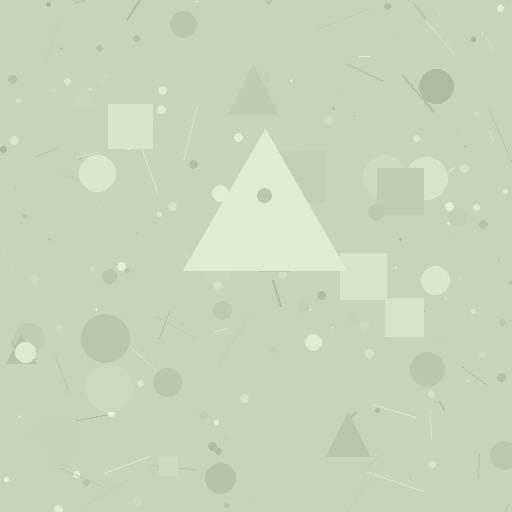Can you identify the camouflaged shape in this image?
The camouflaged shape is a triangle.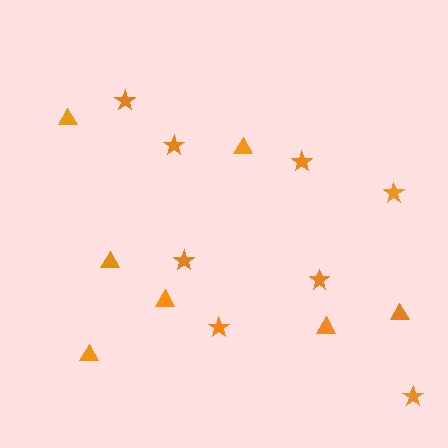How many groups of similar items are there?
There are 2 groups: one group of stars (8) and one group of triangles (7).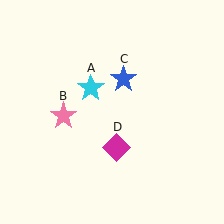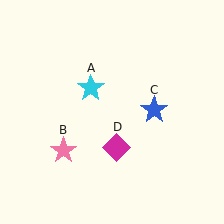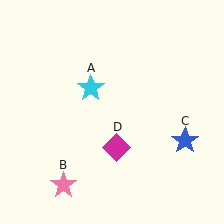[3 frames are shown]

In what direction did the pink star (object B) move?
The pink star (object B) moved down.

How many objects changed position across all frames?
2 objects changed position: pink star (object B), blue star (object C).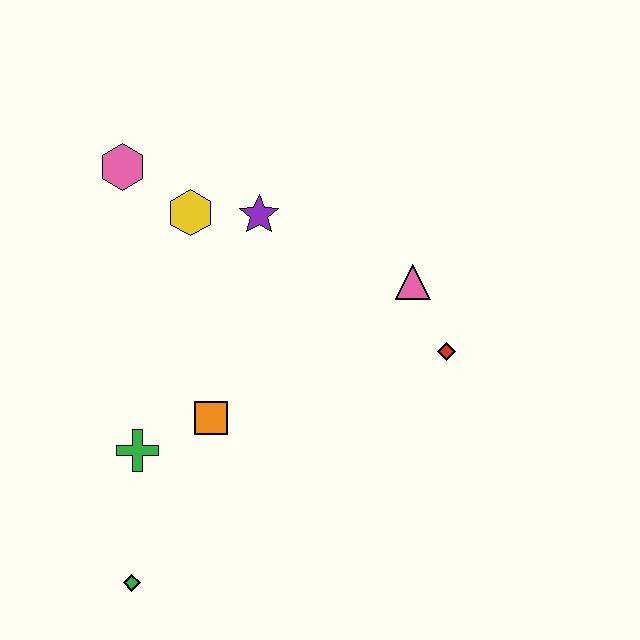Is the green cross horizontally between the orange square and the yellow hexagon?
No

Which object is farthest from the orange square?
The pink hexagon is farthest from the orange square.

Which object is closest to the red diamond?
The pink triangle is closest to the red diamond.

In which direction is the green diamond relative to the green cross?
The green diamond is below the green cross.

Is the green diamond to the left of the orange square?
Yes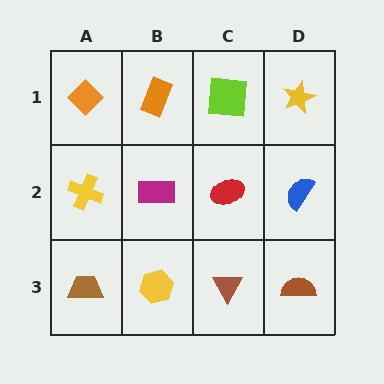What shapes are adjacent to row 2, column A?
An orange diamond (row 1, column A), a brown trapezoid (row 3, column A), a magenta rectangle (row 2, column B).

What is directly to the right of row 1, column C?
A yellow star.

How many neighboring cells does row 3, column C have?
3.